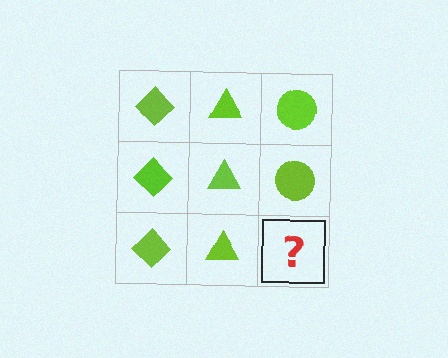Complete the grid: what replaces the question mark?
The question mark should be replaced with a lime circle.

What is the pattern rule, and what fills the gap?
The rule is that each column has a consistent shape. The gap should be filled with a lime circle.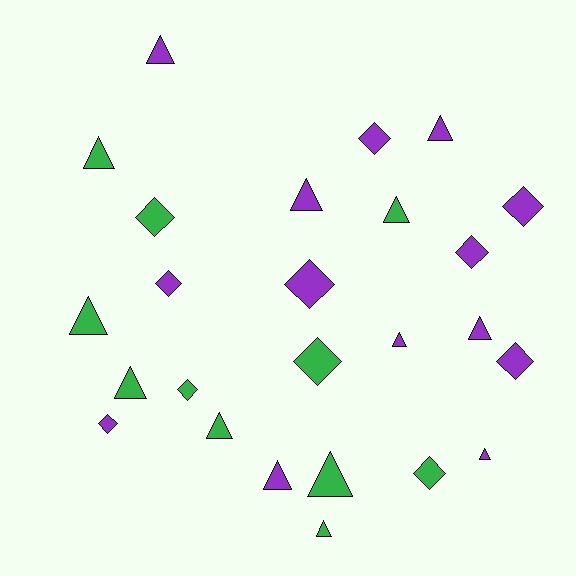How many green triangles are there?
There are 7 green triangles.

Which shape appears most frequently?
Triangle, with 14 objects.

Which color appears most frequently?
Purple, with 14 objects.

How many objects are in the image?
There are 25 objects.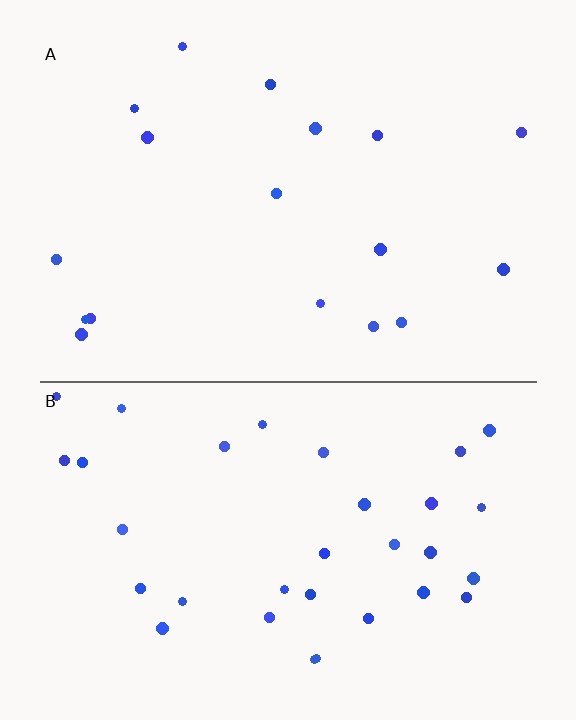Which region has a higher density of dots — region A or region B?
B (the bottom).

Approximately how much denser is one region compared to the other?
Approximately 1.9× — region B over region A.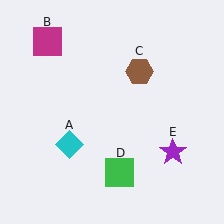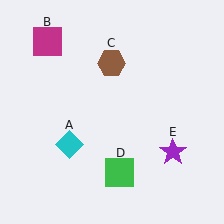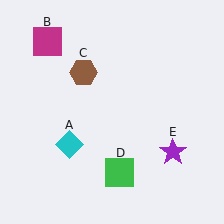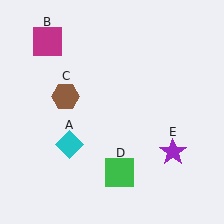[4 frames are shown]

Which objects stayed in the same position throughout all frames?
Cyan diamond (object A) and magenta square (object B) and green square (object D) and purple star (object E) remained stationary.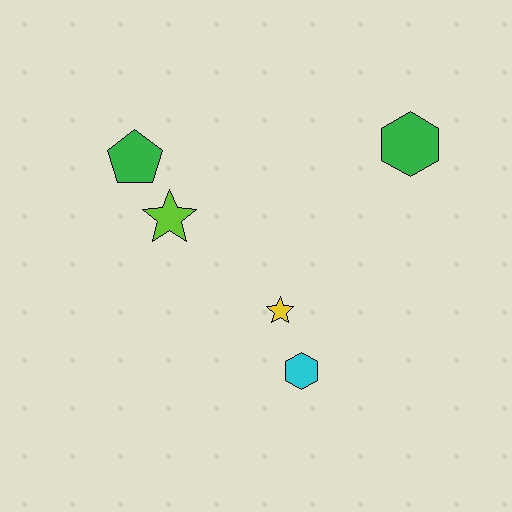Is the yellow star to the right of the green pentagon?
Yes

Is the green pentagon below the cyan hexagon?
No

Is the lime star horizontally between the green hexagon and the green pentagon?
Yes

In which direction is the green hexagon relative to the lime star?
The green hexagon is to the right of the lime star.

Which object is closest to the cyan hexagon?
The yellow star is closest to the cyan hexagon.